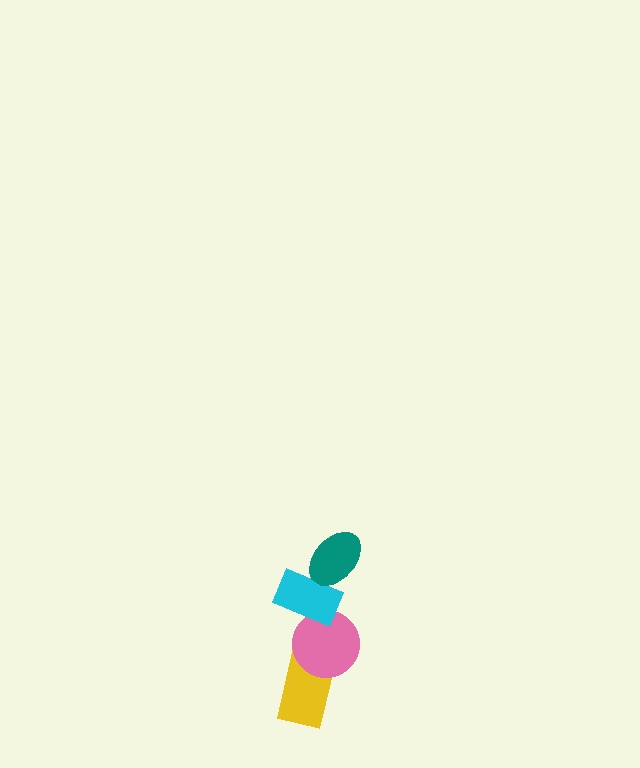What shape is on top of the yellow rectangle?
The pink circle is on top of the yellow rectangle.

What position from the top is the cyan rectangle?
The cyan rectangle is 2nd from the top.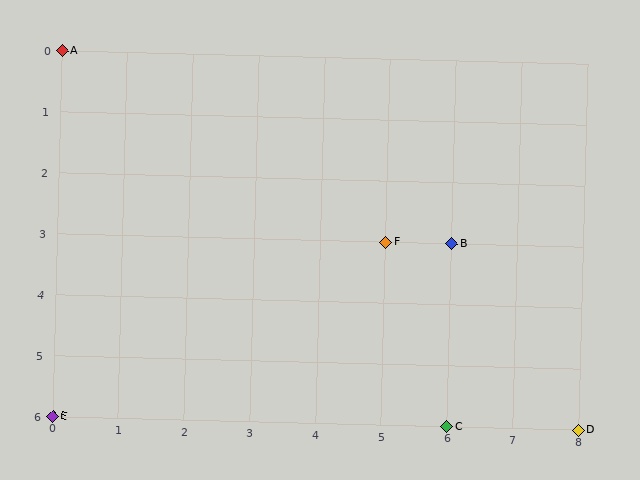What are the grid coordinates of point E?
Point E is at grid coordinates (0, 6).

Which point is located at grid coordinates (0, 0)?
Point A is at (0, 0).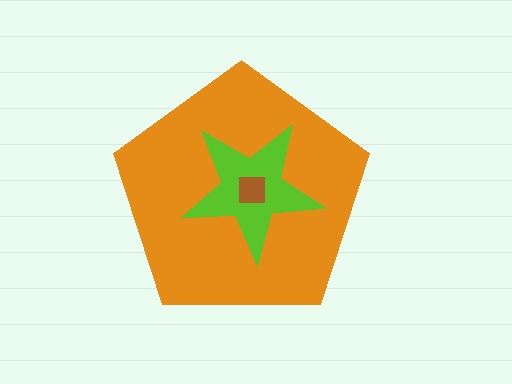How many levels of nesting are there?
3.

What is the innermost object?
The brown square.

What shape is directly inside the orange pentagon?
The lime star.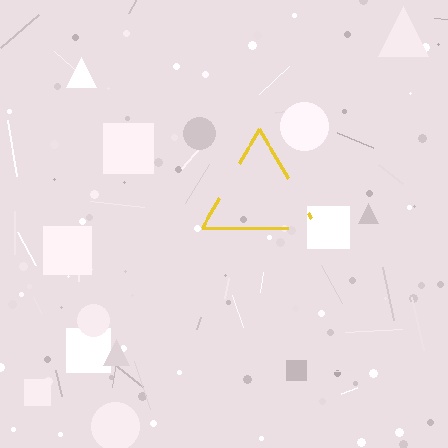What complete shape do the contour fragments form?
The contour fragments form a triangle.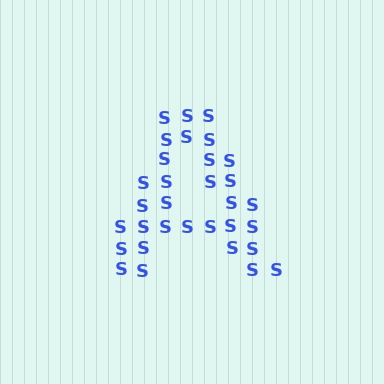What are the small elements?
The small elements are letter S's.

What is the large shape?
The large shape is the letter A.